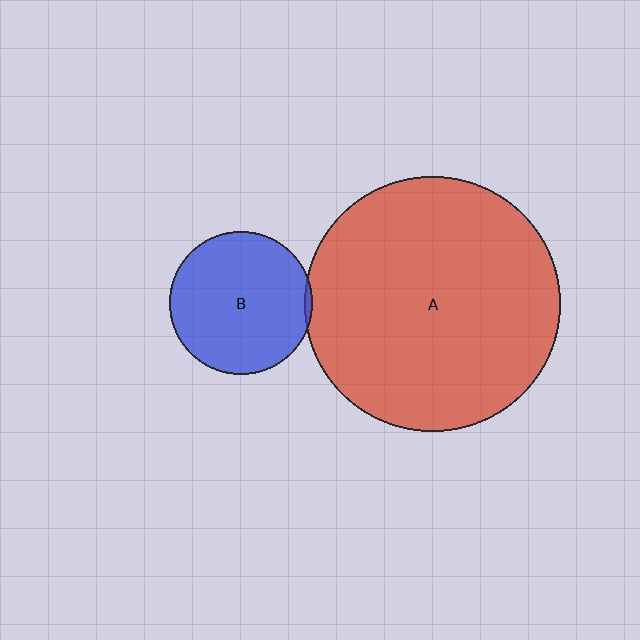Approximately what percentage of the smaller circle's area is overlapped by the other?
Approximately 5%.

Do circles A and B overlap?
Yes.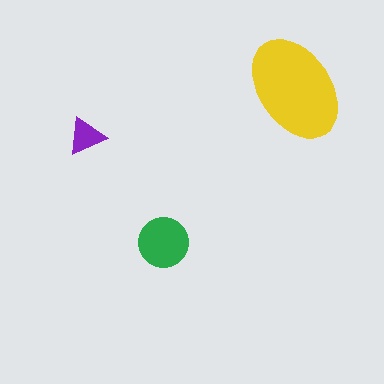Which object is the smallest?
The purple triangle.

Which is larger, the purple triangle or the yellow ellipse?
The yellow ellipse.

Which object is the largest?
The yellow ellipse.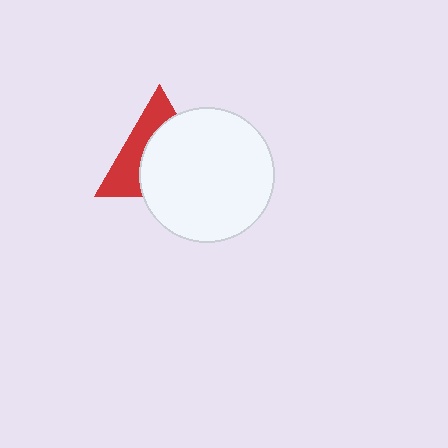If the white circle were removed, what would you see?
You would see the complete red triangle.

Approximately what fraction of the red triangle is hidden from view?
Roughly 60% of the red triangle is hidden behind the white circle.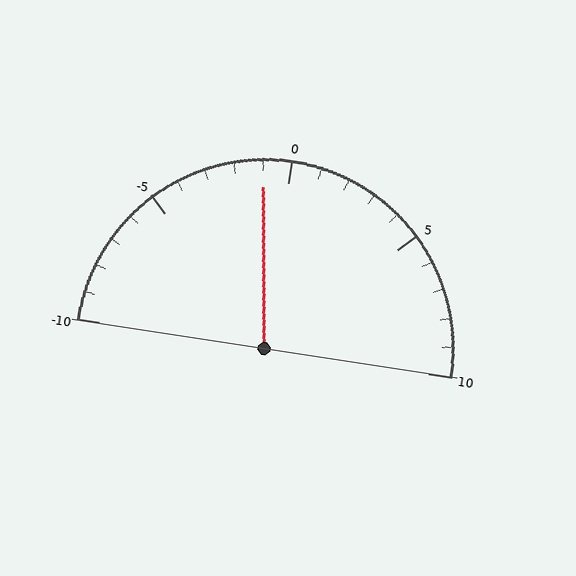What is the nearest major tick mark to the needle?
The nearest major tick mark is 0.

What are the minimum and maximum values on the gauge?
The gauge ranges from -10 to 10.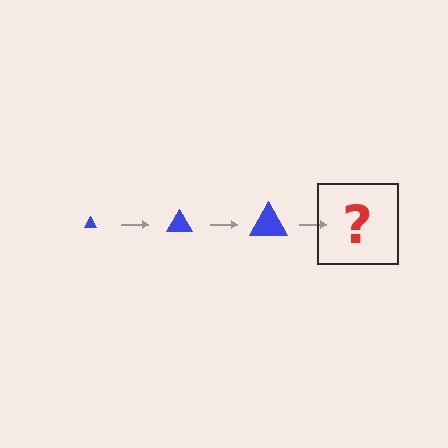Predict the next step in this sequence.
The next step is a blue triangle, larger than the previous one.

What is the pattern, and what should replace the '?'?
The pattern is that the triangle gets progressively larger each step. The '?' should be a blue triangle, larger than the previous one.